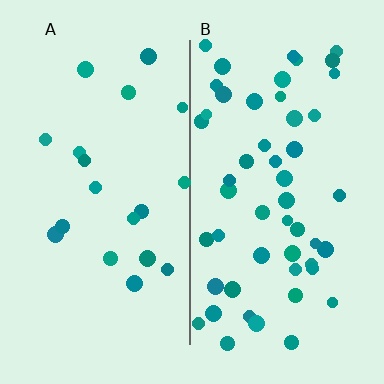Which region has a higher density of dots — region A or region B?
B (the right).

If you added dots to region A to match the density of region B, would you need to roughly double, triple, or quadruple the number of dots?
Approximately triple.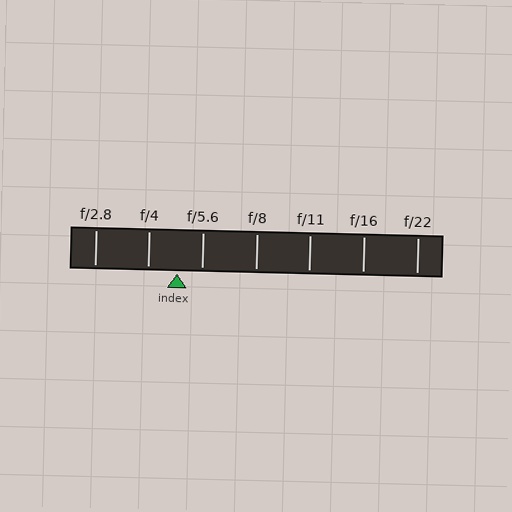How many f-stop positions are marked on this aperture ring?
There are 7 f-stop positions marked.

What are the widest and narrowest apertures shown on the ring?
The widest aperture shown is f/2.8 and the narrowest is f/22.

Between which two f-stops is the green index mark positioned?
The index mark is between f/4 and f/5.6.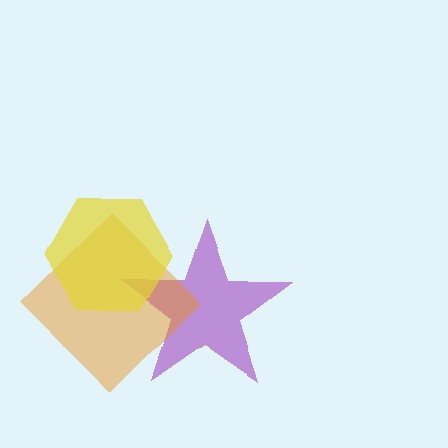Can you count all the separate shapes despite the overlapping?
Yes, there are 3 separate shapes.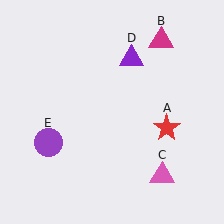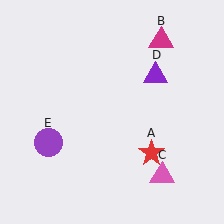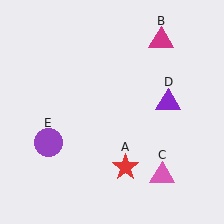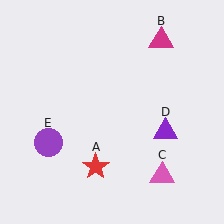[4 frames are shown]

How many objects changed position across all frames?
2 objects changed position: red star (object A), purple triangle (object D).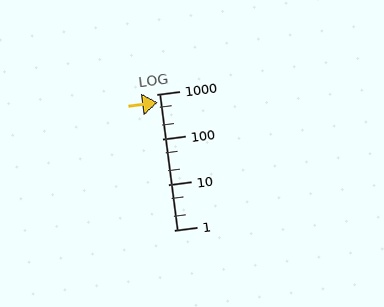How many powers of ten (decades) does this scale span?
The scale spans 3 decades, from 1 to 1000.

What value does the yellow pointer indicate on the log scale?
The pointer indicates approximately 640.